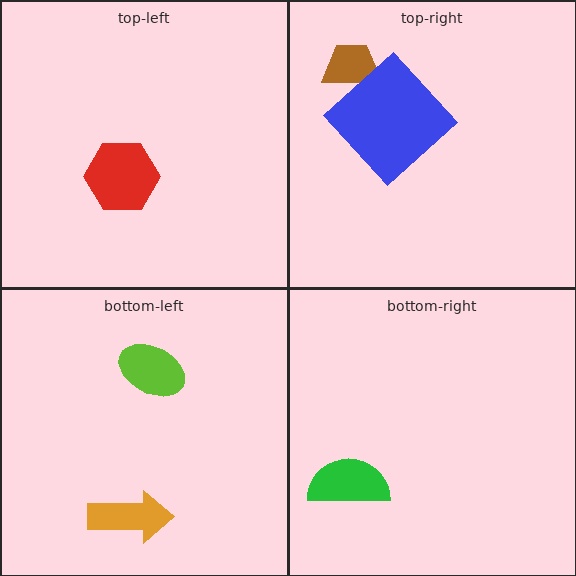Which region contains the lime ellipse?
The bottom-left region.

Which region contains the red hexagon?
The top-left region.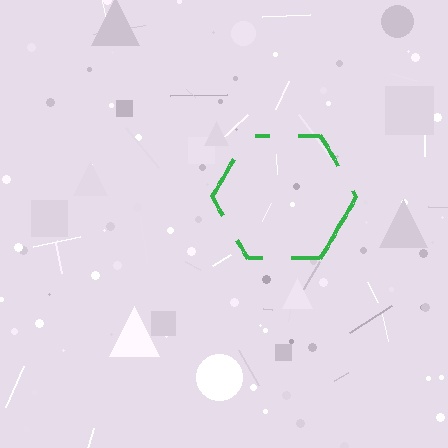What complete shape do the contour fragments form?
The contour fragments form a hexagon.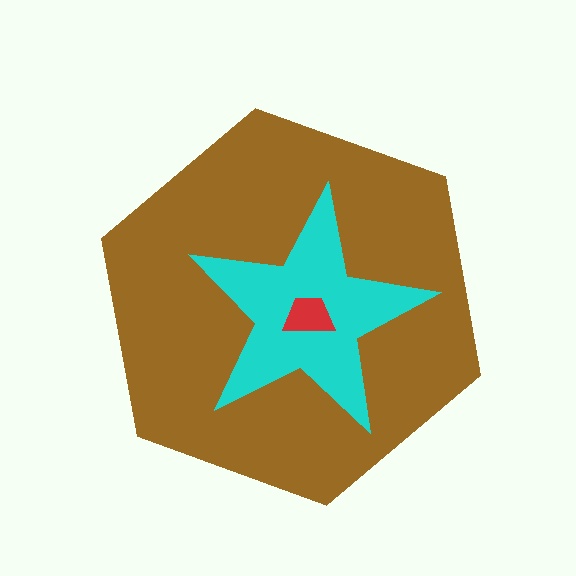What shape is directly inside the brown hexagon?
The cyan star.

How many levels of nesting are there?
3.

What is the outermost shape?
The brown hexagon.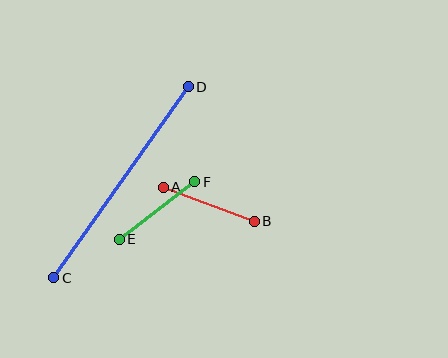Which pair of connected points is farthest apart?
Points C and D are farthest apart.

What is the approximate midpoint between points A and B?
The midpoint is at approximately (209, 204) pixels.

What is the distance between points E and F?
The distance is approximately 95 pixels.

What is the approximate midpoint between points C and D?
The midpoint is at approximately (121, 182) pixels.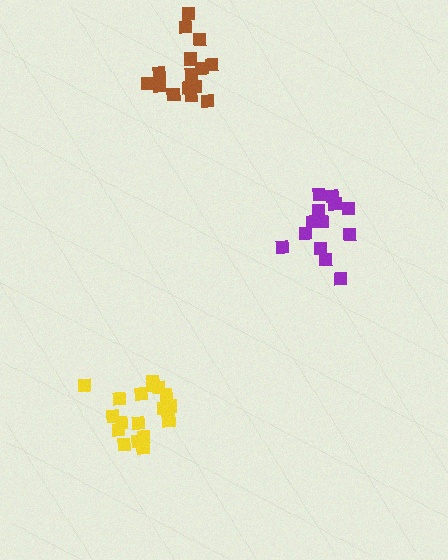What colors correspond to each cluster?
The clusters are colored: brown, purple, yellow.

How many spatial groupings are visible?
There are 3 spatial groupings.